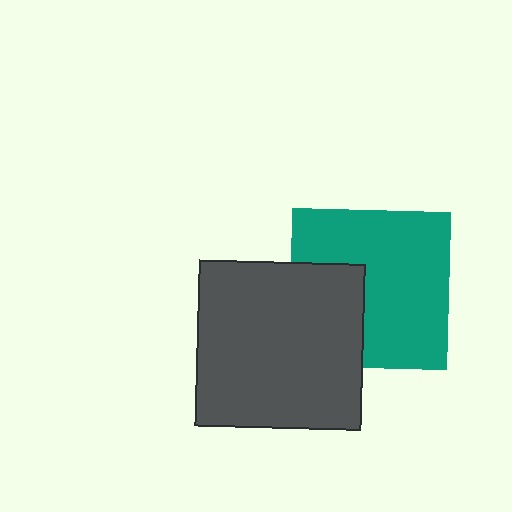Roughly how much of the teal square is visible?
Most of it is visible (roughly 69%).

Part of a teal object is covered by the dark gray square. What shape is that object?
It is a square.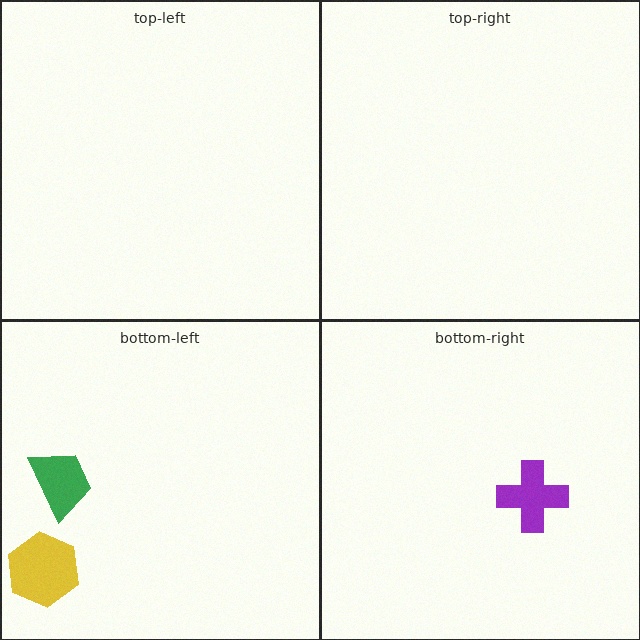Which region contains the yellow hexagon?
The bottom-left region.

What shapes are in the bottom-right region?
The purple cross.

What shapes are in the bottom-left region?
The green trapezoid, the yellow hexagon.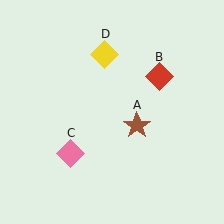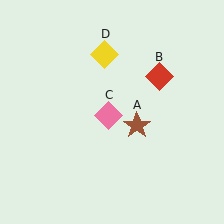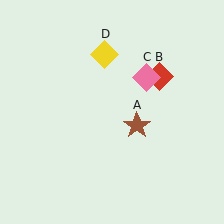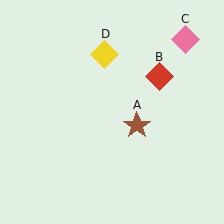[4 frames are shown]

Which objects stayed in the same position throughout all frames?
Brown star (object A) and red diamond (object B) and yellow diamond (object D) remained stationary.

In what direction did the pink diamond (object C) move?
The pink diamond (object C) moved up and to the right.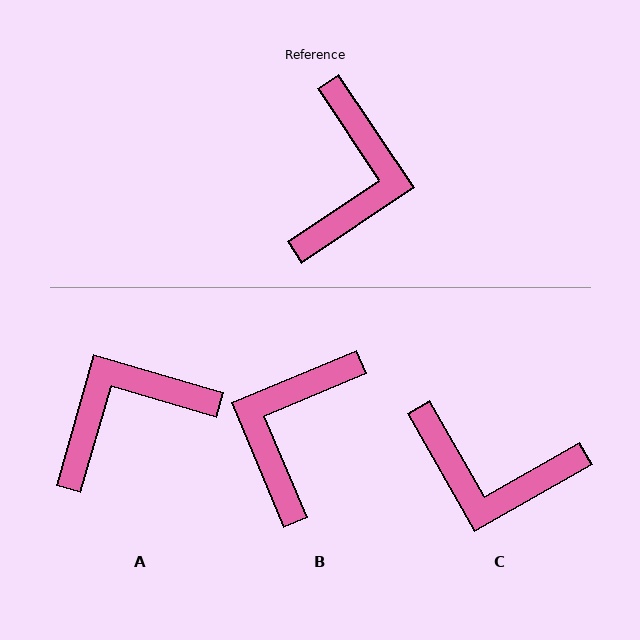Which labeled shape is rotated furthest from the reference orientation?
B, about 169 degrees away.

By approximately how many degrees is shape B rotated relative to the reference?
Approximately 169 degrees counter-clockwise.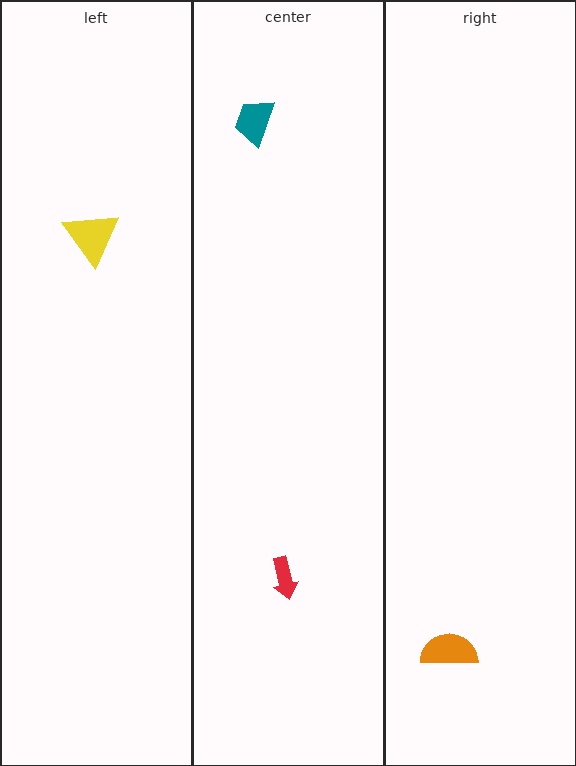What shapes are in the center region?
The red arrow, the teal trapezoid.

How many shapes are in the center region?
2.